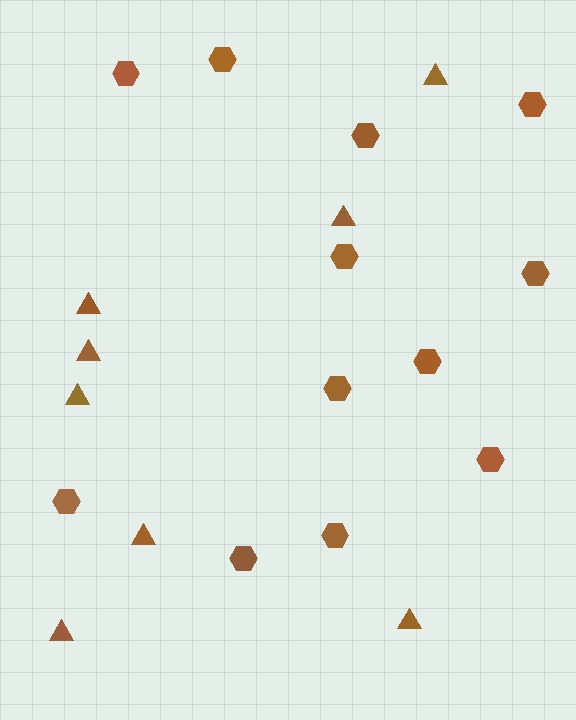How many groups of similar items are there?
There are 2 groups: one group of triangles (8) and one group of hexagons (12).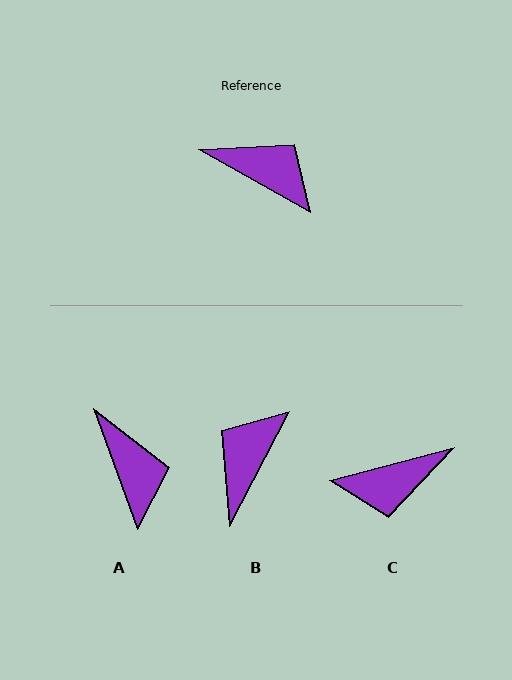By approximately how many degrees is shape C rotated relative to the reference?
Approximately 136 degrees clockwise.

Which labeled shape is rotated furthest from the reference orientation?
C, about 136 degrees away.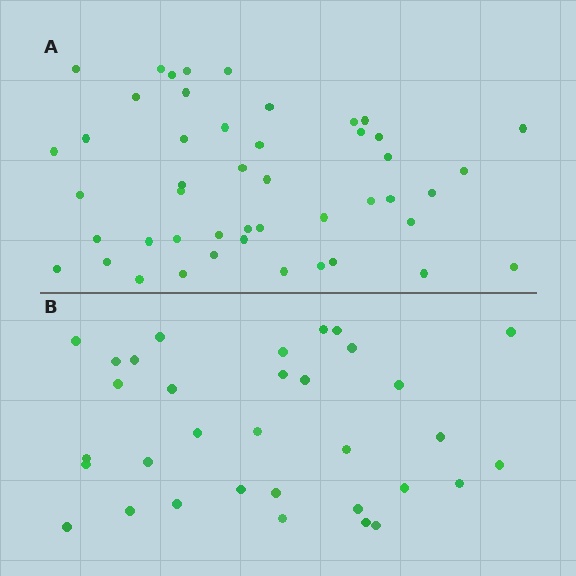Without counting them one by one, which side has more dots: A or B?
Region A (the top region) has more dots.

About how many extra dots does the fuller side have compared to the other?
Region A has approximately 15 more dots than region B.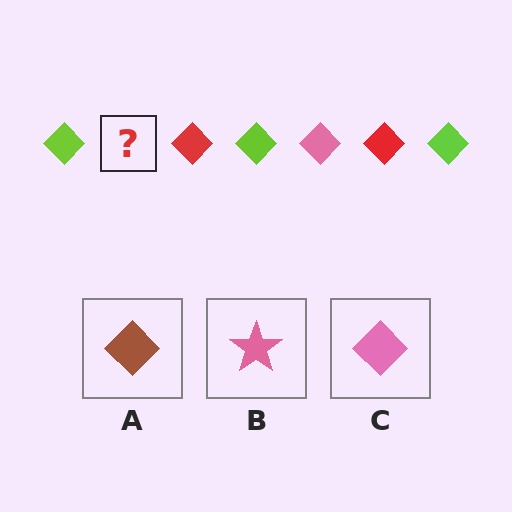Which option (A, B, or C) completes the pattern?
C.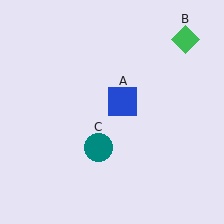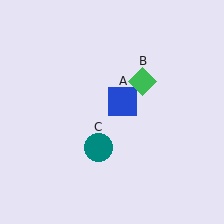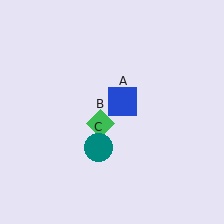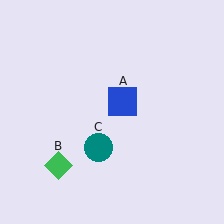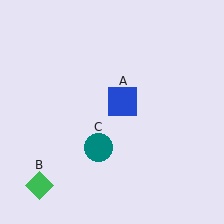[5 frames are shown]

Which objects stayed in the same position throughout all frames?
Blue square (object A) and teal circle (object C) remained stationary.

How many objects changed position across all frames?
1 object changed position: green diamond (object B).